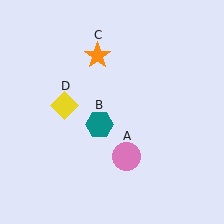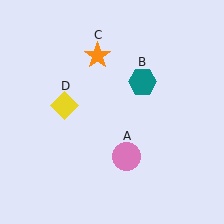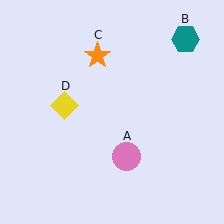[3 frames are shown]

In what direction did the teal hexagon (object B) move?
The teal hexagon (object B) moved up and to the right.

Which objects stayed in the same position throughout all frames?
Pink circle (object A) and orange star (object C) and yellow diamond (object D) remained stationary.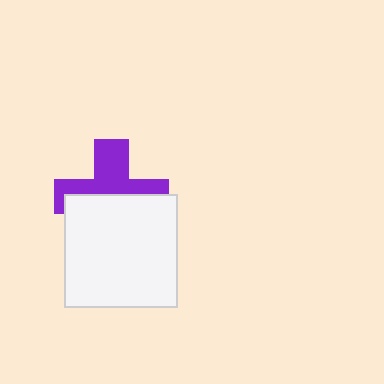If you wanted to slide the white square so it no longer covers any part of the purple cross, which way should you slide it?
Slide it down — that is the most direct way to separate the two shapes.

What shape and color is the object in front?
The object in front is a white square.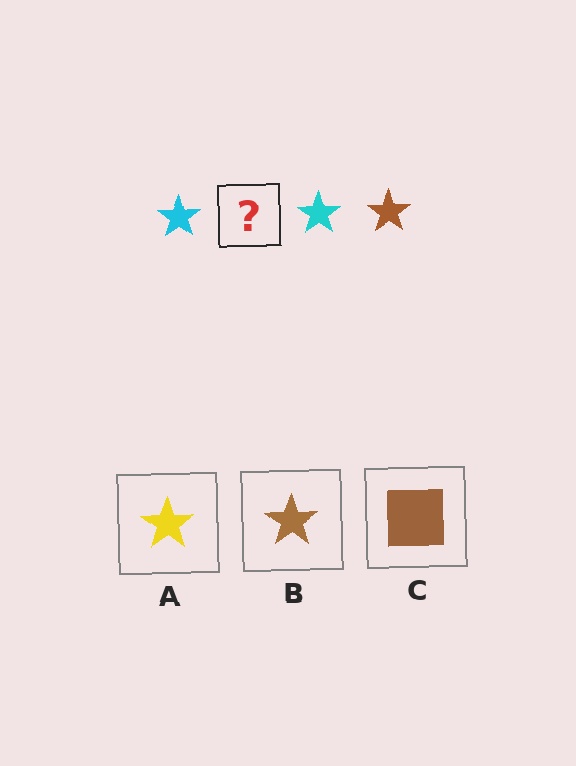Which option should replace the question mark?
Option B.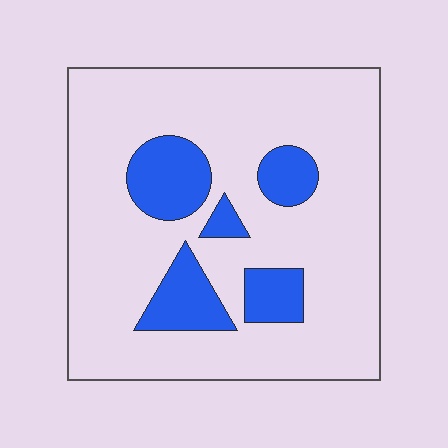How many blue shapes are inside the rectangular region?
5.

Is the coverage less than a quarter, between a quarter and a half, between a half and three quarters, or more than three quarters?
Less than a quarter.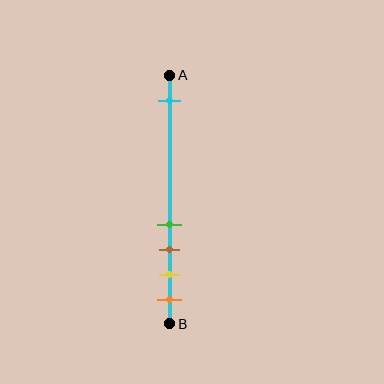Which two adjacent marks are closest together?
The green and brown marks are the closest adjacent pair.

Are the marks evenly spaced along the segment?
No, the marks are not evenly spaced.